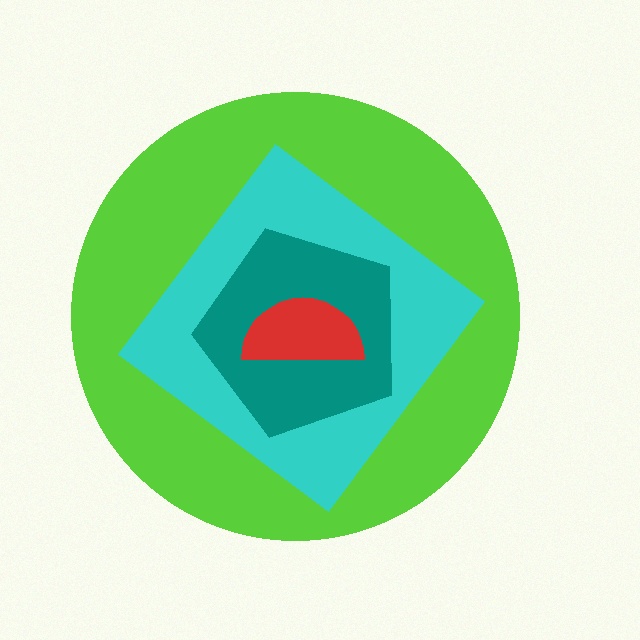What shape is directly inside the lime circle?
The cyan diamond.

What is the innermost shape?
The red semicircle.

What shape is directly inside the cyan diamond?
The teal pentagon.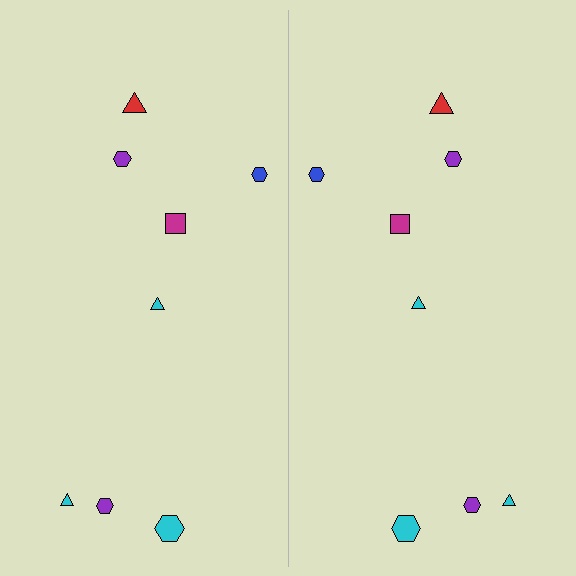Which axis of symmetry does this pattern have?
The pattern has a vertical axis of symmetry running through the center of the image.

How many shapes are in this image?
There are 16 shapes in this image.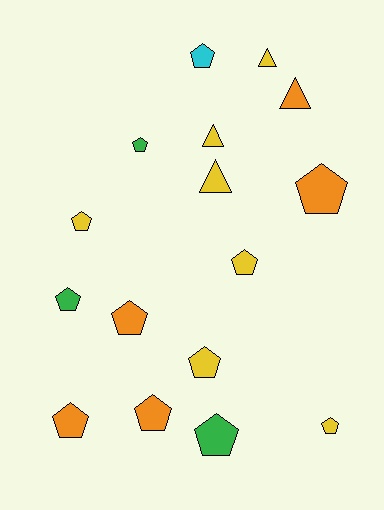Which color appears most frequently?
Yellow, with 7 objects.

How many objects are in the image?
There are 16 objects.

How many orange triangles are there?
There is 1 orange triangle.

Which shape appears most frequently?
Pentagon, with 12 objects.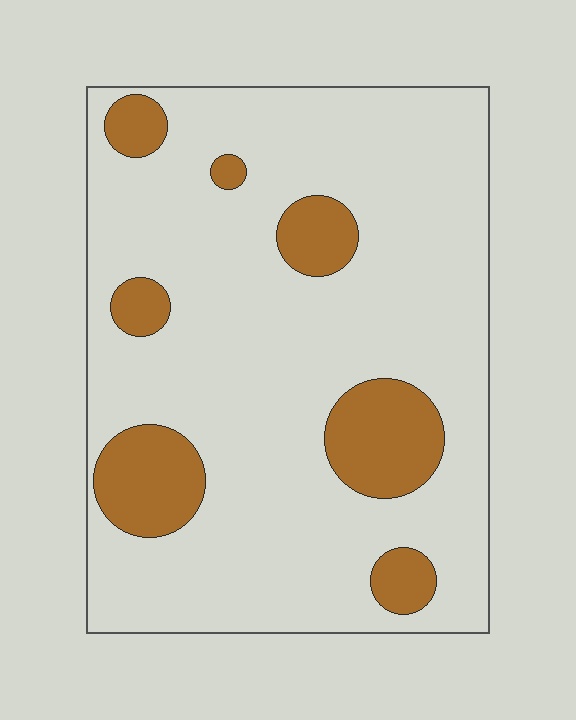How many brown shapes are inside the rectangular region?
7.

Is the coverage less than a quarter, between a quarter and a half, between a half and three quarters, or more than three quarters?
Less than a quarter.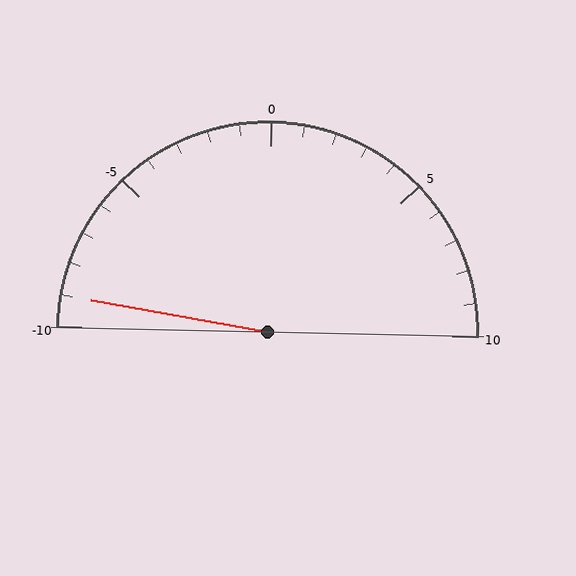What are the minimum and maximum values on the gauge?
The gauge ranges from -10 to 10.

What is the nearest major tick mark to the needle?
The nearest major tick mark is -10.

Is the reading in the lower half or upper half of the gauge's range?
The reading is in the lower half of the range (-10 to 10).